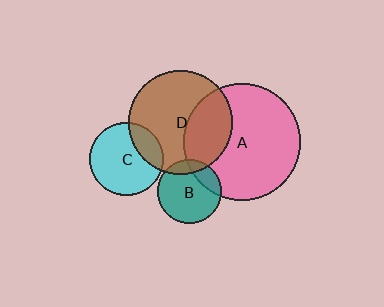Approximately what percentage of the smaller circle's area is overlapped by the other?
Approximately 20%.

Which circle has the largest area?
Circle A (pink).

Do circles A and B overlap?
Yes.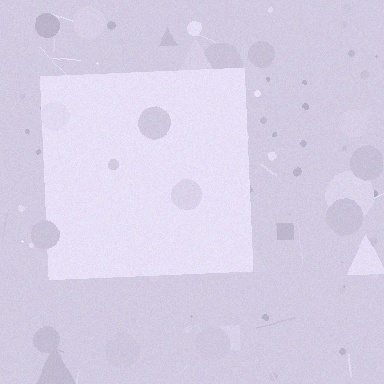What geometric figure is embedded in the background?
A square is embedded in the background.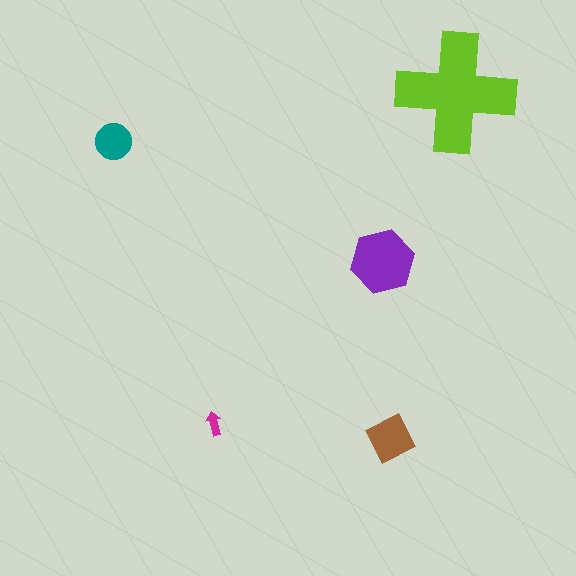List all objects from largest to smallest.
The lime cross, the purple hexagon, the brown diamond, the teal circle, the magenta arrow.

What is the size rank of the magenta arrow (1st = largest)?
5th.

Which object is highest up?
The lime cross is topmost.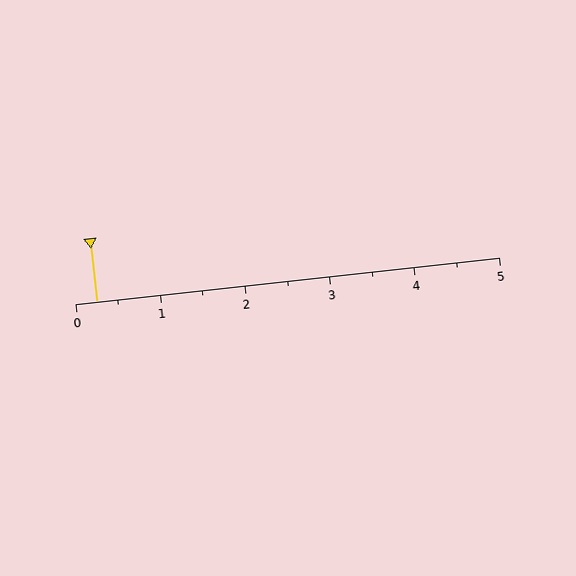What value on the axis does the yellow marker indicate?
The marker indicates approximately 0.2.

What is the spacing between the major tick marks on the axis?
The major ticks are spaced 1 apart.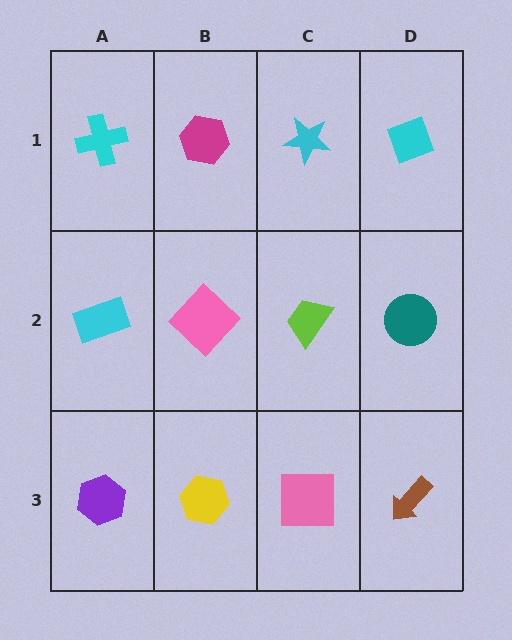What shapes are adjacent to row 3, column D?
A teal circle (row 2, column D), a pink square (row 3, column C).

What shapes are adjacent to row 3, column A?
A cyan rectangle (row 2, column A), a yellow hexagon (row 3, column B).